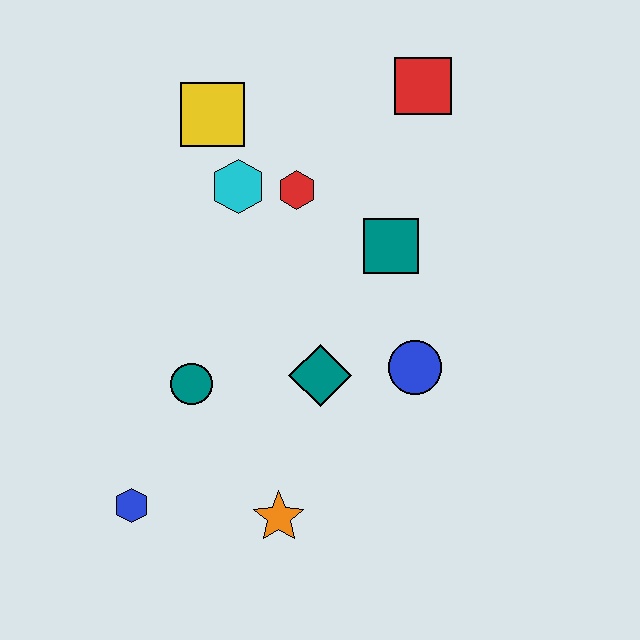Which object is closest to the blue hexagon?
The teal circle is closest to the blue hexagon.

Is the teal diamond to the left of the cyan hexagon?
No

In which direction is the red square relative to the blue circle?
The red square is above the blue circle.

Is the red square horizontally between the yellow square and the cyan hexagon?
No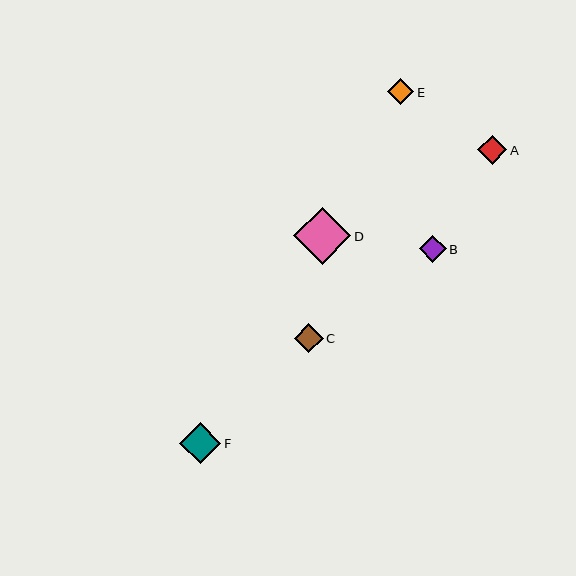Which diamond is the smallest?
Diamond E is the smallest with a size of approximately 26 pixels.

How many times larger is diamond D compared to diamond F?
Diamond D is approximately 1.4 times the size of diamond F.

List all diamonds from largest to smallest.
From largest to smallest: D, F, A, C, B, E.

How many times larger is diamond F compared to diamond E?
Diamond F is approximately 1.6 times the size of diamond E.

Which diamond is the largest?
Diamond D is the largest with a size of approximately 57 pixels.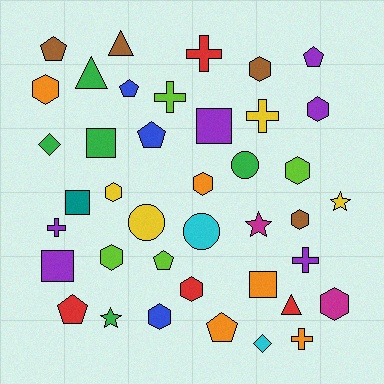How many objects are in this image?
There are 40 objects.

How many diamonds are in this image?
There are 2 diamonds.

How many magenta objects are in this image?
There are 2 magenta objects.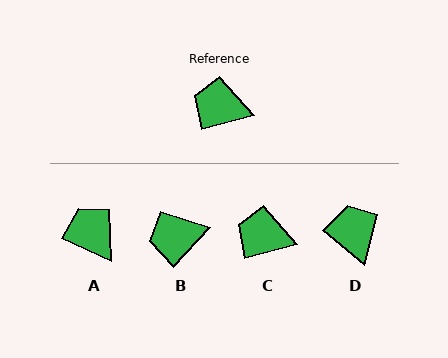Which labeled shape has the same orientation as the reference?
C.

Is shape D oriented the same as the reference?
No, it is off by about 55 degrees.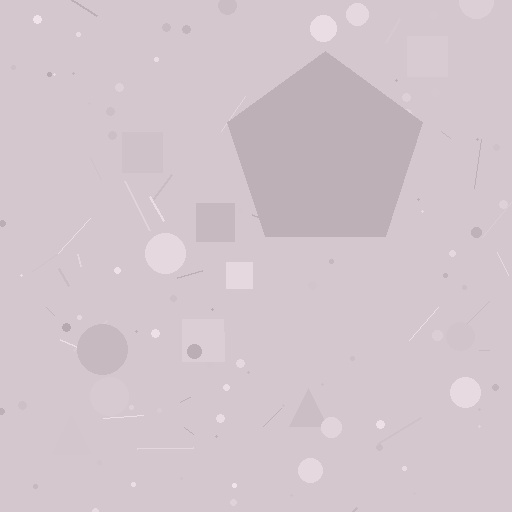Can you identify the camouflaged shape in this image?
The camouflaged shape is a pentagon.